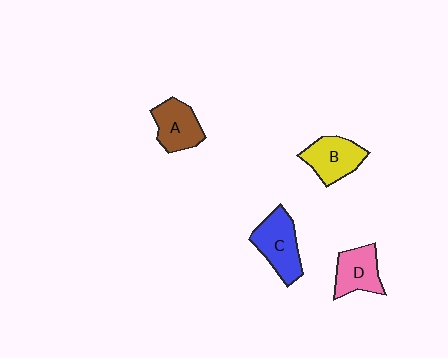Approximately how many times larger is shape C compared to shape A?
Approximately 1.2 times.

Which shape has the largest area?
Shape C (blue).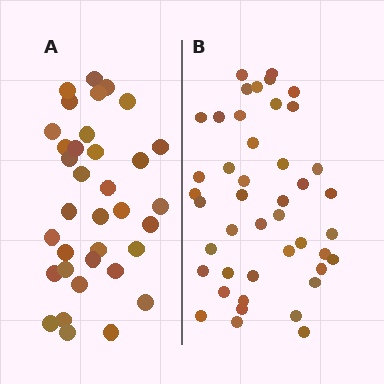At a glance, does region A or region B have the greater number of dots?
Region B (the right region) has more dots.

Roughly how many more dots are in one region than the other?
Region B has roughly 8 or so more dots than region A.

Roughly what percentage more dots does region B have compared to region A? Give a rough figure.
About 25% more.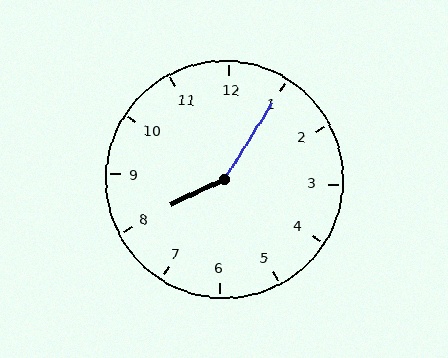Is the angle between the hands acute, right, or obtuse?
It is obtuse.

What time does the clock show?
8:05.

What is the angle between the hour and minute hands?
Approximately 148 degrees.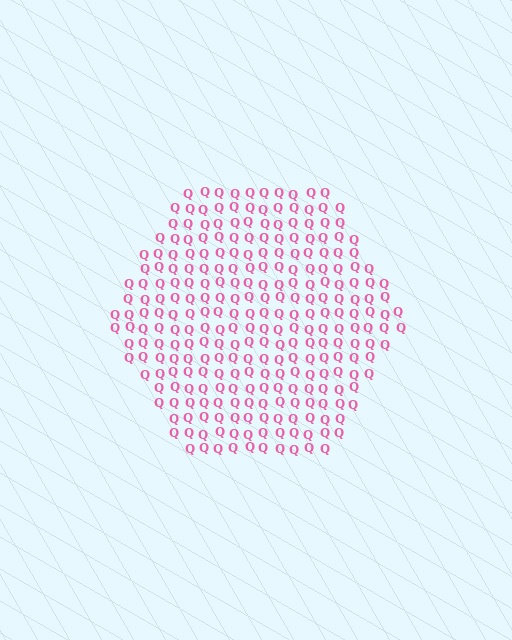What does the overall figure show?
The overall figure shows a hexagon.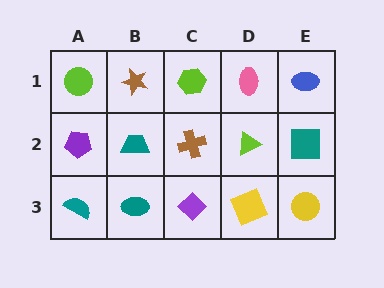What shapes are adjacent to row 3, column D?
A lime triangle (row 2, column D), a purple diamond (row 3, column C), a yellow circle (row 3, column E).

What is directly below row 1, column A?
A purple pentagon.